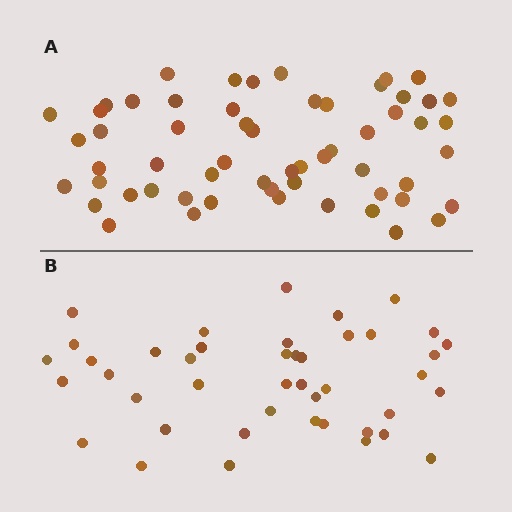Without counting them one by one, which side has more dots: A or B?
Region A (the top region) has more dots.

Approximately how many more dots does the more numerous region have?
Region A has approximately 15 more dots than region B.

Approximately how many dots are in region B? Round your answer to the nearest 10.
About 40 dots. (The exact count is 43, which rounds to 40.)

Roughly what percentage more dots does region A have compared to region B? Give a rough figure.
About 35% more.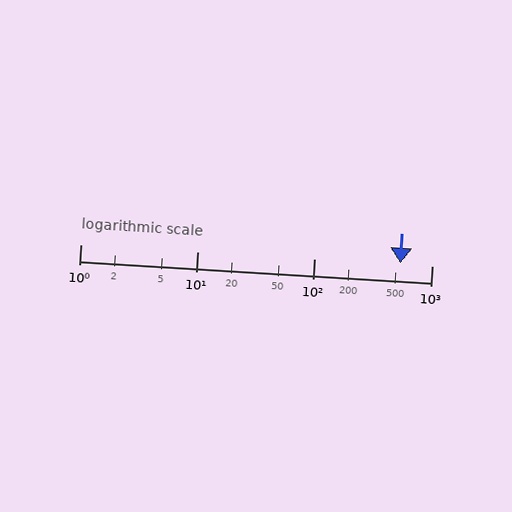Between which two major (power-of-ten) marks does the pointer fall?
The pointer is between 100 and 1000.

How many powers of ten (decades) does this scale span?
The scale spans 3 decades, from 1 to 1000.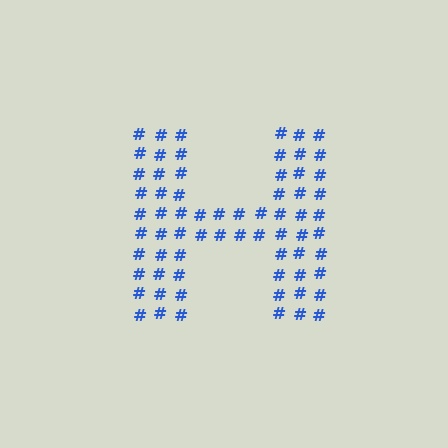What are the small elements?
The small elements are hash symbols.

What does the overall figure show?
The overall figure shows the letter H.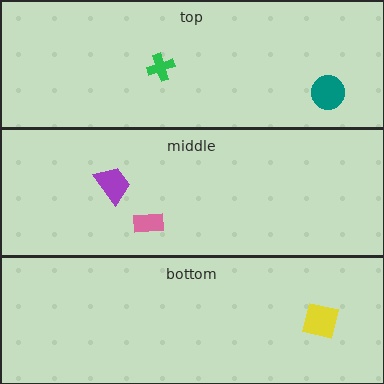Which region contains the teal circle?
The top region.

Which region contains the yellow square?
The bottom region.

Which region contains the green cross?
The top region.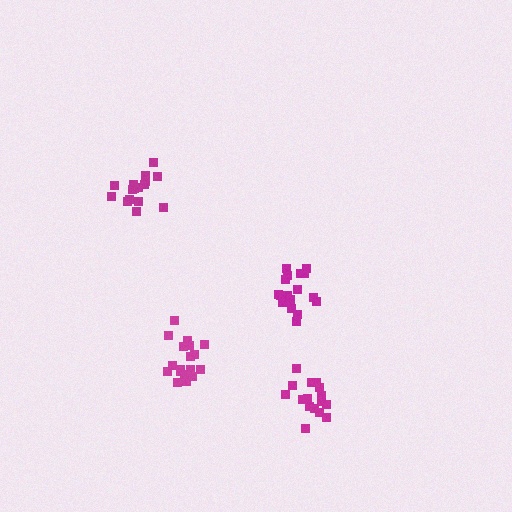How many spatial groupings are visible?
There are 4 spatial groupings.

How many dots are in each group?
Group 1: 17 dots, Group 2: 17 dots, Group 3: 19 dots, Group 4: 16 dots (69 total).